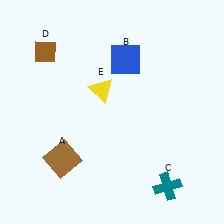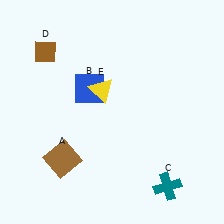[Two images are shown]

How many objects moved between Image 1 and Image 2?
1 object moved between the two images.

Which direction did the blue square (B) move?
The blue square (B) moved left.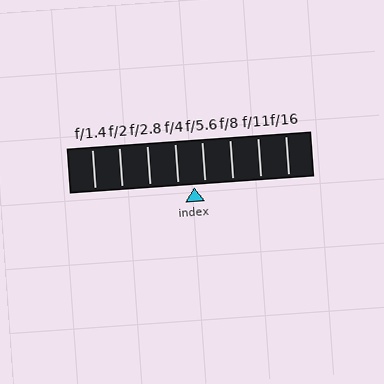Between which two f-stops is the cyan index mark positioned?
The index mark is between f/4 and f/5.6.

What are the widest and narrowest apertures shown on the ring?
The widest aperture shown is f/1.4 and the narrowest is f/16.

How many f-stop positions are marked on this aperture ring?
There are 8 f-stop positions marked.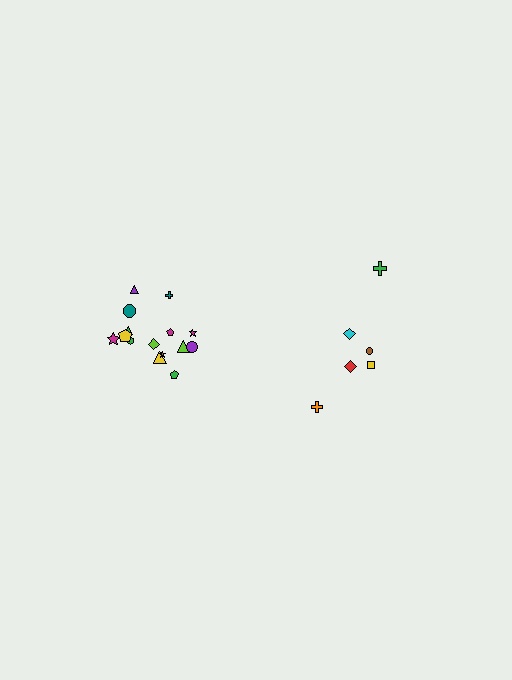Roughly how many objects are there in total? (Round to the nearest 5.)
Roughly 20 objects in total.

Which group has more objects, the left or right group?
The left group.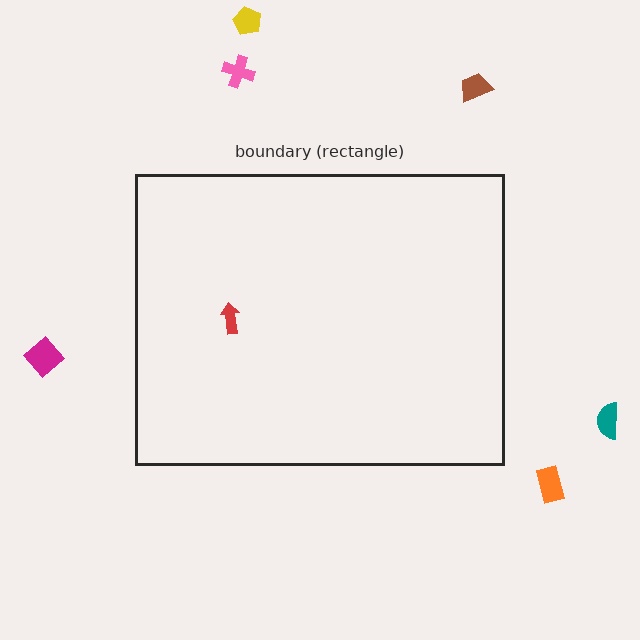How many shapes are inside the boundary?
1 inside, 6 outside.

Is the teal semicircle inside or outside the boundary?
Outside.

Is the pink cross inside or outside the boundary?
Outside.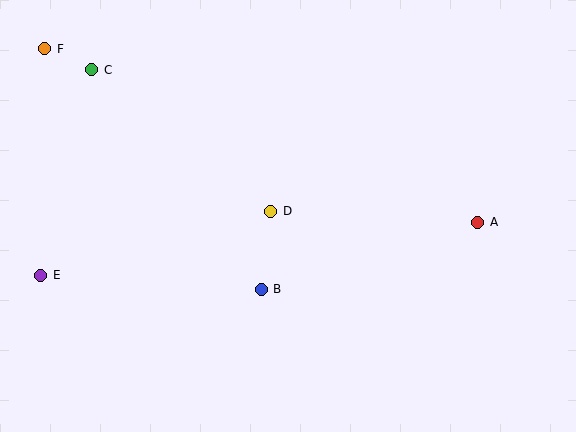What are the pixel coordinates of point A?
Point A is at (478, 222).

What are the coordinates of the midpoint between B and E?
The midpoint between B and E is at (151, 282).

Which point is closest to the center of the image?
Point D at (271, 211) is closest to the center.